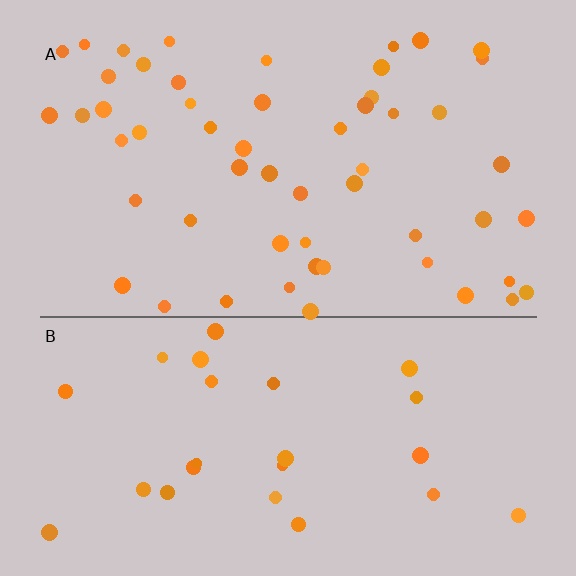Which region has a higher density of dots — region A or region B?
A (the top).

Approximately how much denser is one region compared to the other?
Approximately 2.0× — region A over region B.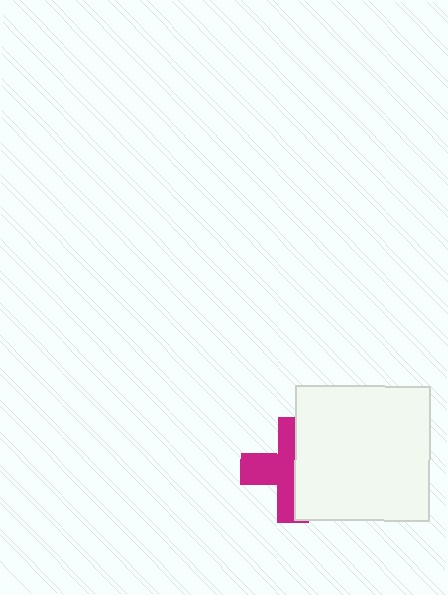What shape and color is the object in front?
The object in front is a white square.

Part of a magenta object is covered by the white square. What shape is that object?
It is a cross.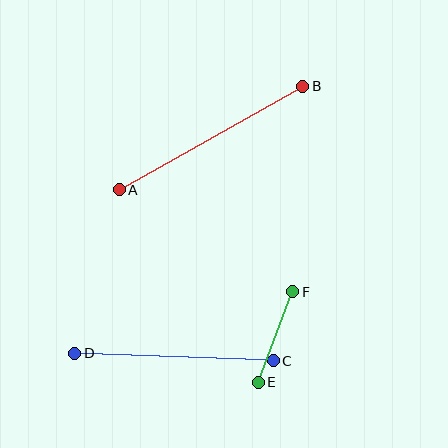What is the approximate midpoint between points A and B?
The midpoint is at approximately (211, 138) pixels.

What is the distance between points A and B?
The distance is approximately 211 pixels.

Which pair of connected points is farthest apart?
Points A and B are farthest apart.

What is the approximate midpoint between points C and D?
The midpoint is at approximately (174, 357) pixels.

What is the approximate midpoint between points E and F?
The midpoint is at approximately (276, 337) pixels.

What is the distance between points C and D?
The distance is approximately 199 pixels.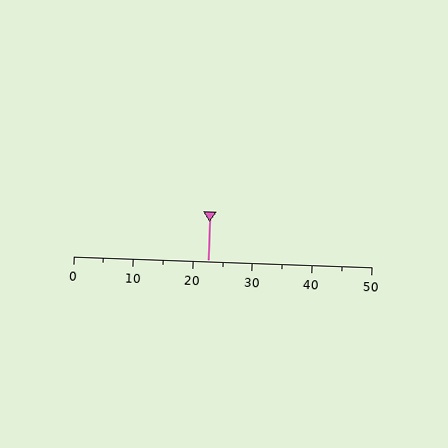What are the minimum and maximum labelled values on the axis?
The axis runs from 0 to 50.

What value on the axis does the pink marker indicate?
The marker indicates approximately 22.5.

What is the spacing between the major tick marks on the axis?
The major ticks are spaced 10 apart.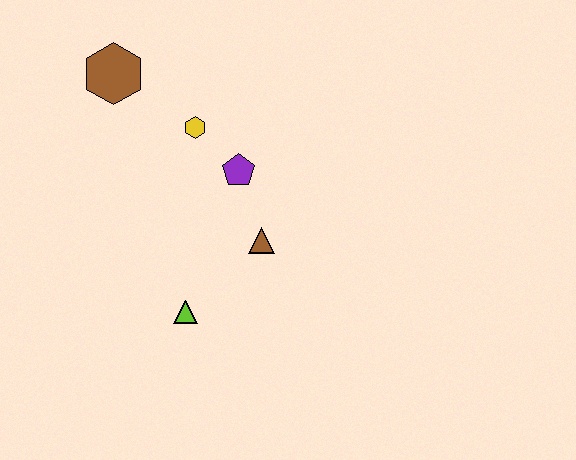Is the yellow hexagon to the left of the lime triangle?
No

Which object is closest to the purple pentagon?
The yellow hexagon is closest to the purple pentagon.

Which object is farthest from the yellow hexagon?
The lime triangle is farthest from the yellow hexagon.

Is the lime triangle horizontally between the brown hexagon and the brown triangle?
Yes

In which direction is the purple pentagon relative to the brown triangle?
The purple pentagon is above the brown triangle.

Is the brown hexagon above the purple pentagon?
Yes